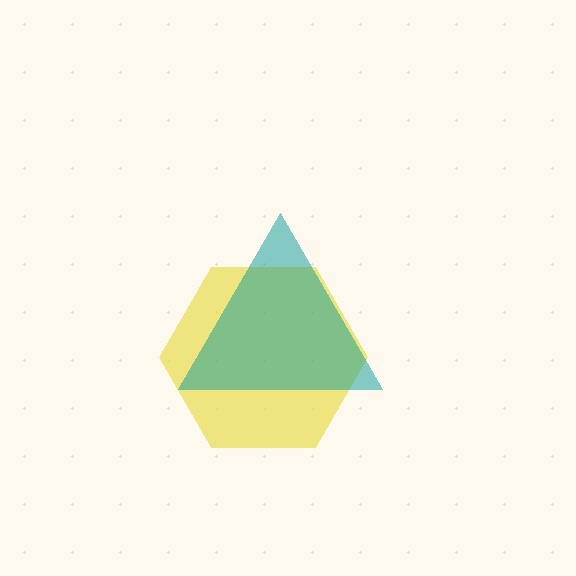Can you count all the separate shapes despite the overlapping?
Yes, there are 2 separate shapes.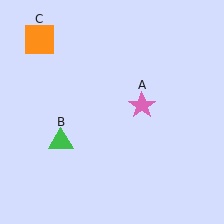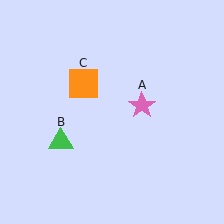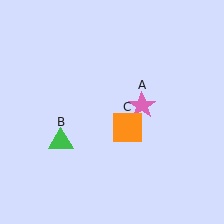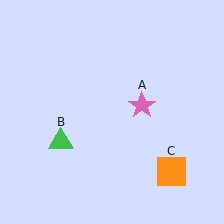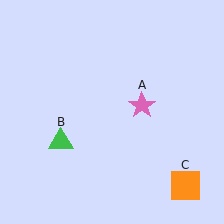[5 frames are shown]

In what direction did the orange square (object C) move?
The orange square (object C) moved down and to the right.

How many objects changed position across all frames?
1 object changed position: orange square (object C).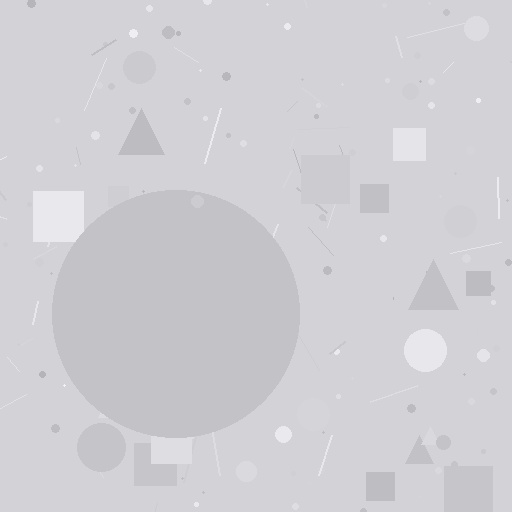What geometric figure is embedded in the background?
A circle is embedded in the background.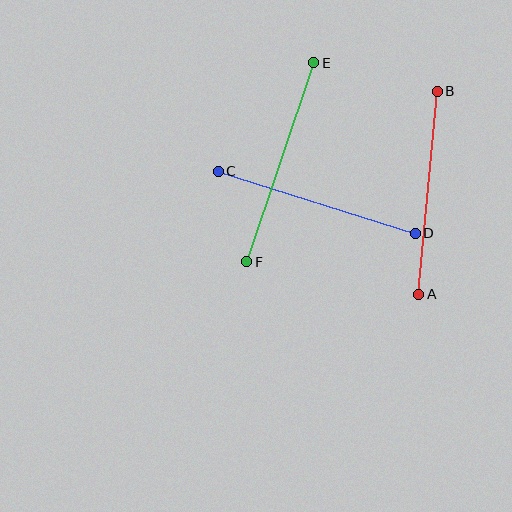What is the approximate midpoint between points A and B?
The midpoint is at approximately (428, 193) pixels.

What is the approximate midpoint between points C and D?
The midpoint is at approximately (317, 202) pixels.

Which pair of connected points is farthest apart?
Points E and F are farthest apart.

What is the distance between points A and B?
The distance is approximately 204 pixels.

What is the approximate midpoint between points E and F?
The midpoint is at approximately (280, 162) pixels.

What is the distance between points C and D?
The distance is approximately 207 pixels.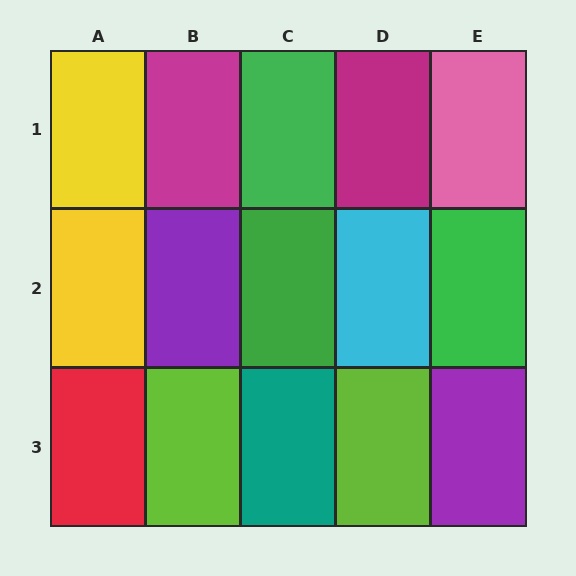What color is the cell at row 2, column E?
Green.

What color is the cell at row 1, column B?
Magenta.